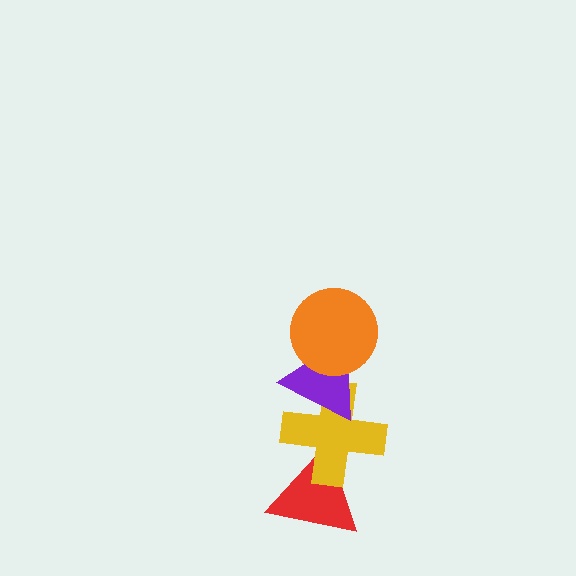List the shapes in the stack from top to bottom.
From top to bottom: the orange circle, the purple triangle, the yellow cross, the red triangle.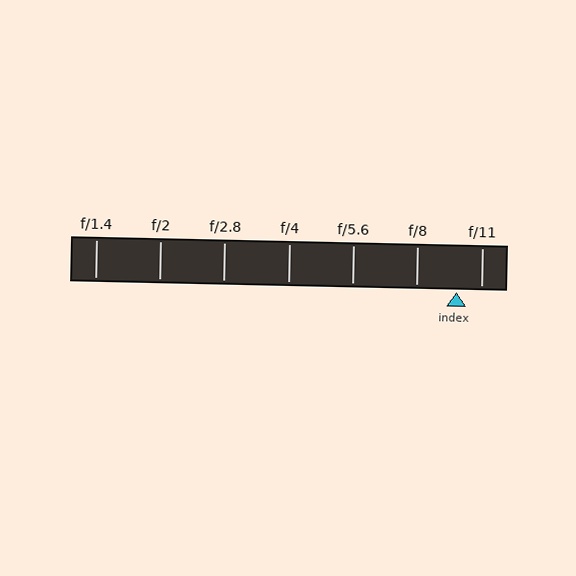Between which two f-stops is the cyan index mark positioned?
The index mark is between f/8 and f/11.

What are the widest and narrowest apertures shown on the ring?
The widest aperture shown is f/1.4 and the narrowest is f/11.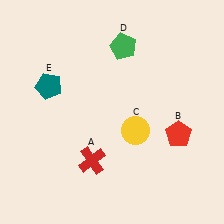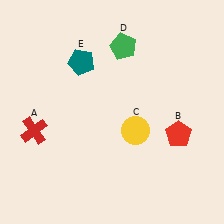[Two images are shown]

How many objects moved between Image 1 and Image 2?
2 objects moved between the two images.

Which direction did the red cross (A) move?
The red cross (A) moved left.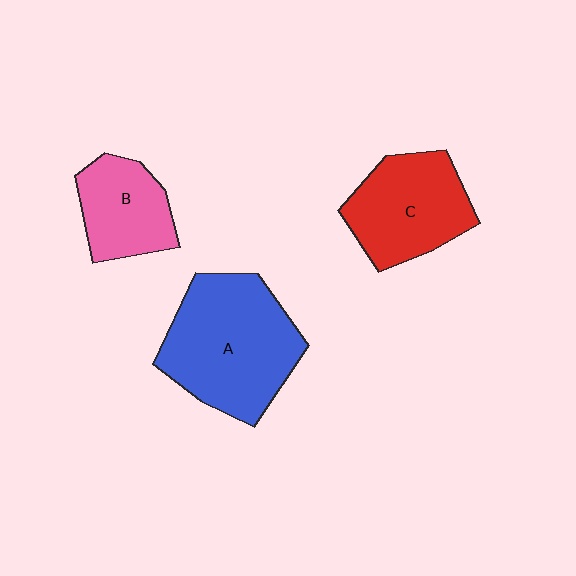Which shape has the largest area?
Shape A (blue).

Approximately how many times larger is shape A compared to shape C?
Approximately 1.4 times.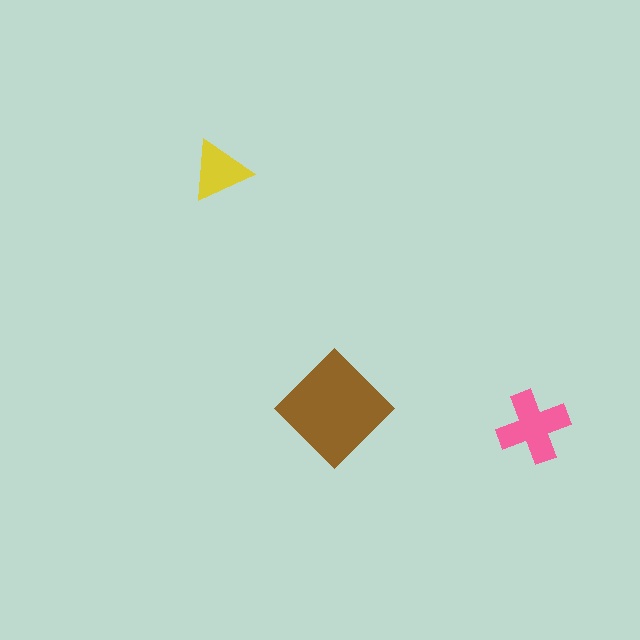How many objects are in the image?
There are 3 objects in the image.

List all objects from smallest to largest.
The yellow triangle, the pink cross, the brown diamond.